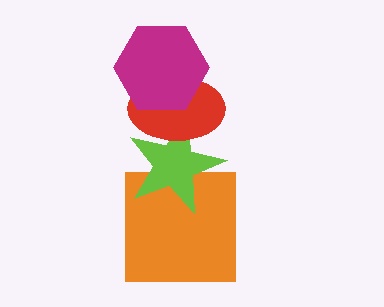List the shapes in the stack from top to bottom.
From top to bottom: the magenta hexagon, the red ellipse, the lime star, the orange square.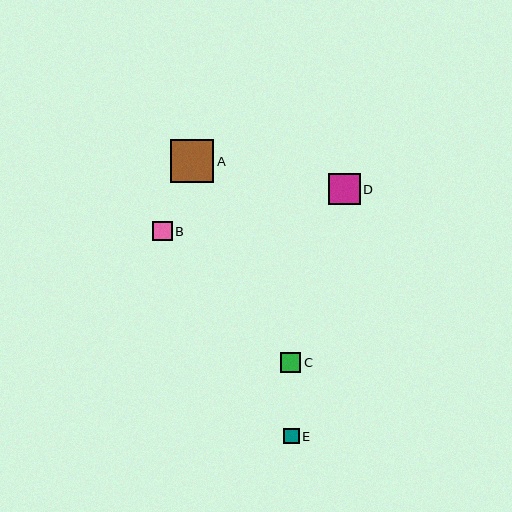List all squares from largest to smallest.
From largest to smallest: A, D, C, B, E.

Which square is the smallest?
Square E is the smallest with a size of approximately 16 pixels.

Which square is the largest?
Square A is the largest with a size of approximately 43 pixels.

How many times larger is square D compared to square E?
Square D is approximately 2.0 times the size of square E.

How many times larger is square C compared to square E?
Square C is approximately 1.3 times the size of square E.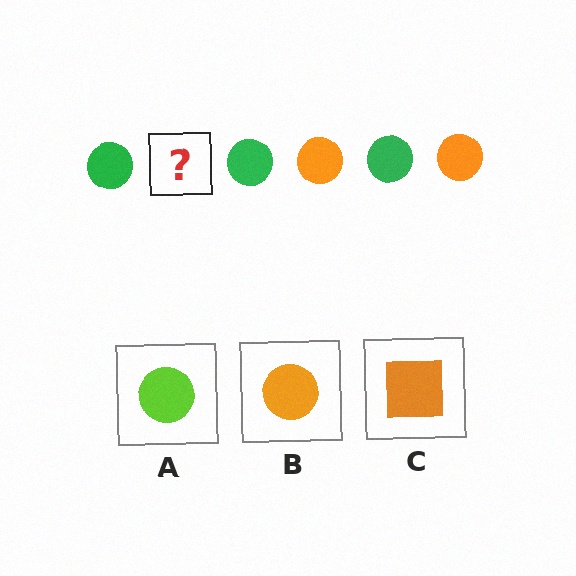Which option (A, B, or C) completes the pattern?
B.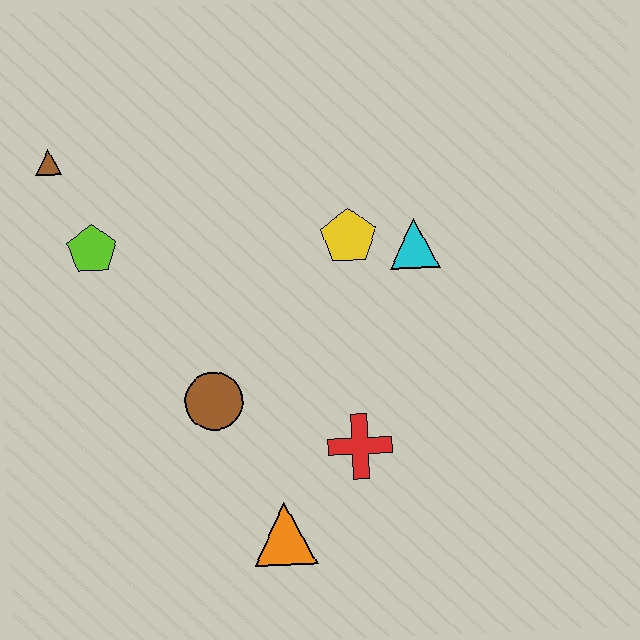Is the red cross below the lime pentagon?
Yes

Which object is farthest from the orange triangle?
The brown triangle is farthest from the orange triangle.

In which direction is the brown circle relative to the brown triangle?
The brown circle is below the brown triangle.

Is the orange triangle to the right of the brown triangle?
Yes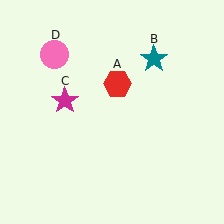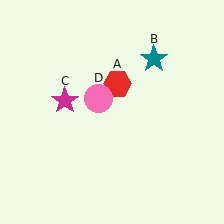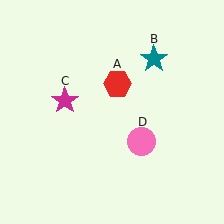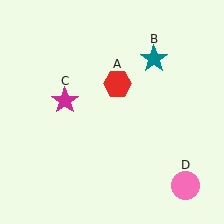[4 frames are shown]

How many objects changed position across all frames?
1 object changed position: pink circle (object D).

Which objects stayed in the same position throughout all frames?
Red hexagon (object A) and teal star (object B) and magenta star (object C) remained stationary.